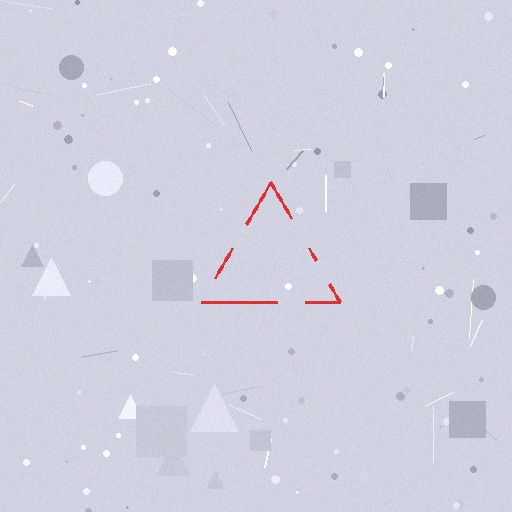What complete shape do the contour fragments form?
The contour fragments form a triangle.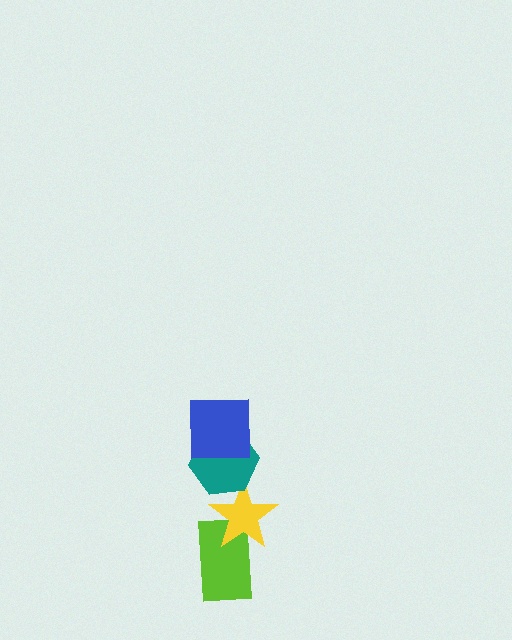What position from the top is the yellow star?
The yellow star is 3rd from the top.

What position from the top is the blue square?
The blue square is 1st from the top.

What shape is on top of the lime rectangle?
The yellow star is on top of the lime rectangle.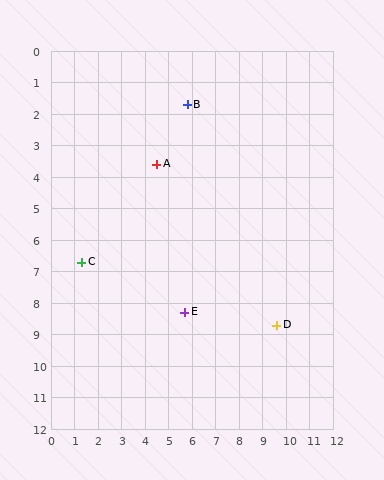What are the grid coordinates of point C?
Point C is at approximately (1.3, 6.7).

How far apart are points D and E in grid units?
Points D and E are about 3.9 grid units apart.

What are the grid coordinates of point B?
Point B is at approximately (5.8, 1.7).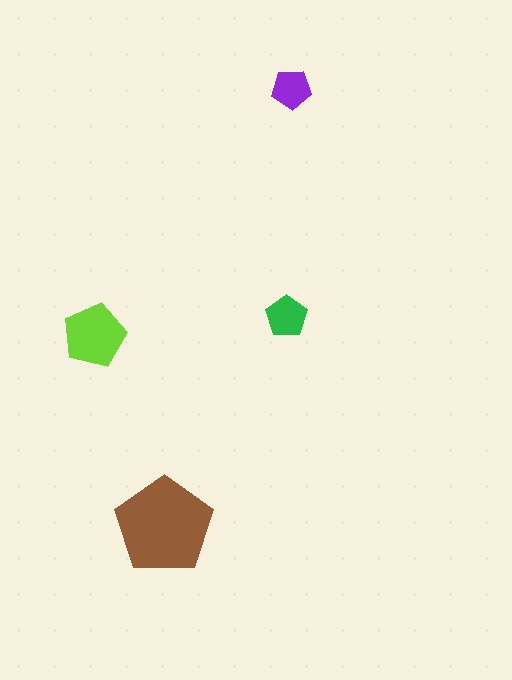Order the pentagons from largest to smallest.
the brown one, the lime one, the green one, the purple one.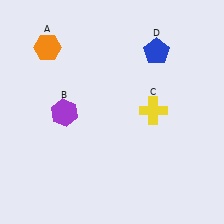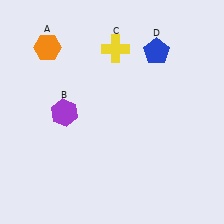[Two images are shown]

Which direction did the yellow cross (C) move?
The yellow cross (C) moved up.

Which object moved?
The yellow cross (C) moved up.